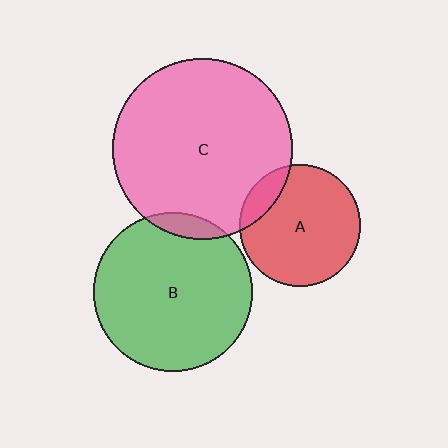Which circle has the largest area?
Circle C (pink).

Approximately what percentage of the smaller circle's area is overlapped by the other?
Approximately 15%.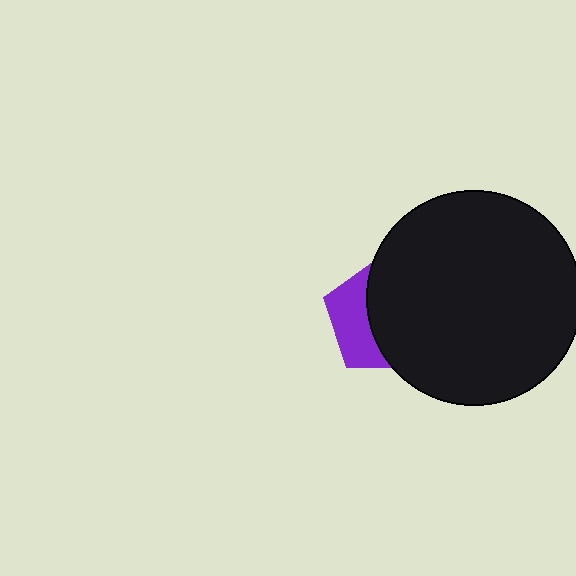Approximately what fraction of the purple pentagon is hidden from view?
Roughly 63% of the purple pentagon is hidden behind the black circle.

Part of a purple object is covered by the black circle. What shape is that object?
It is a pentagon.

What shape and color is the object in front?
The object in front is a black circle.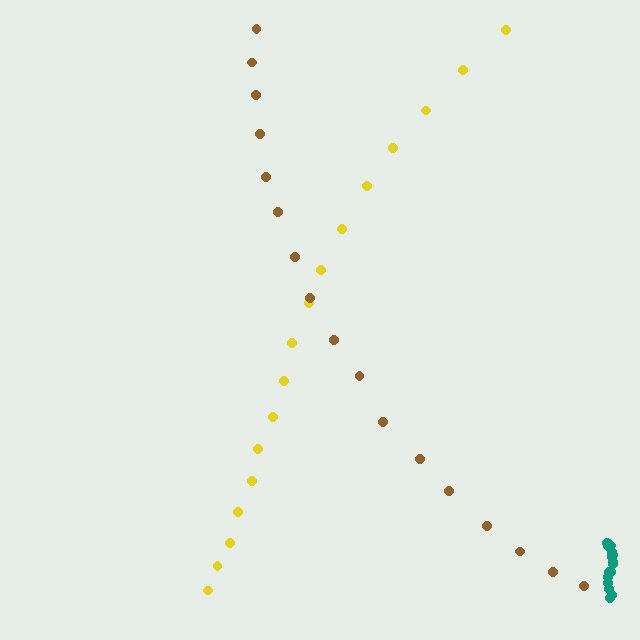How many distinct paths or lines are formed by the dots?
There are 3 distinct paths.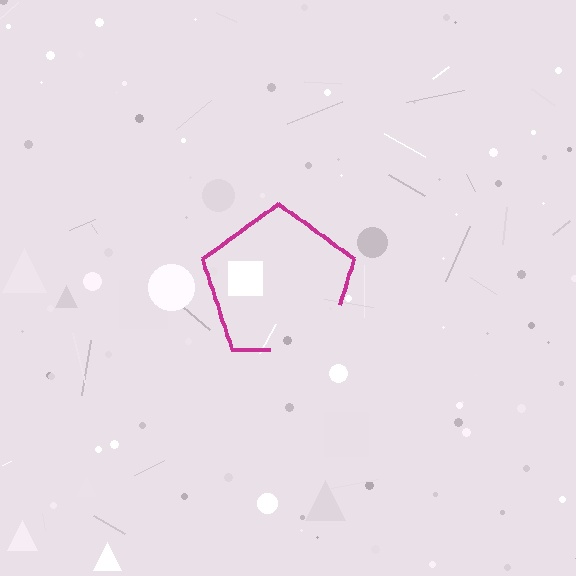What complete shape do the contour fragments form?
The contour fragments form a pentagon.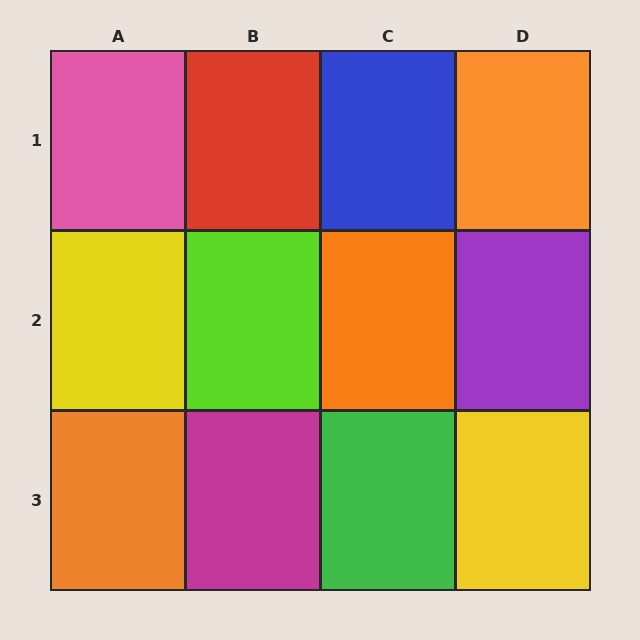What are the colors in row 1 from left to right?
Pink, red, blue, orange.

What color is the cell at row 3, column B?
Magenta.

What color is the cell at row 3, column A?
Orange.